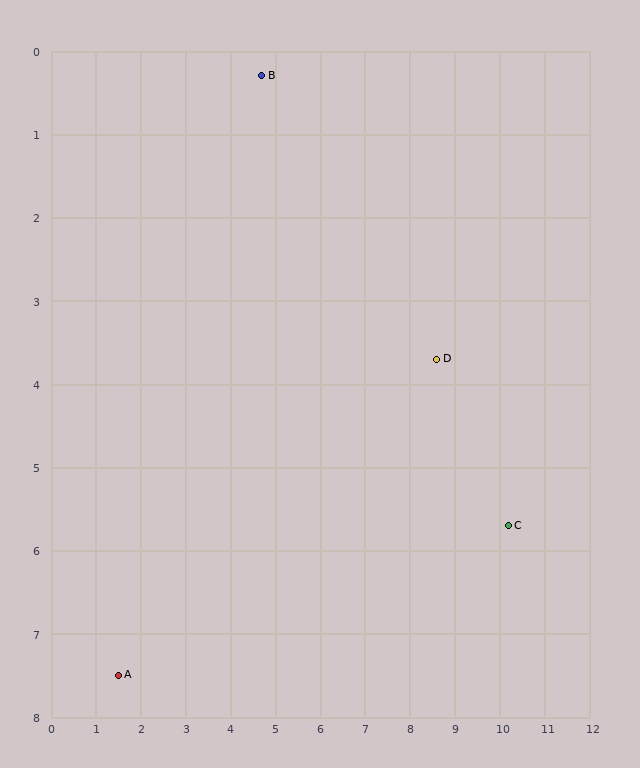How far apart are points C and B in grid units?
Points C and B are about 7.7 grid units apart.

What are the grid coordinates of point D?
Point D is at approximately (8.6, 3.7).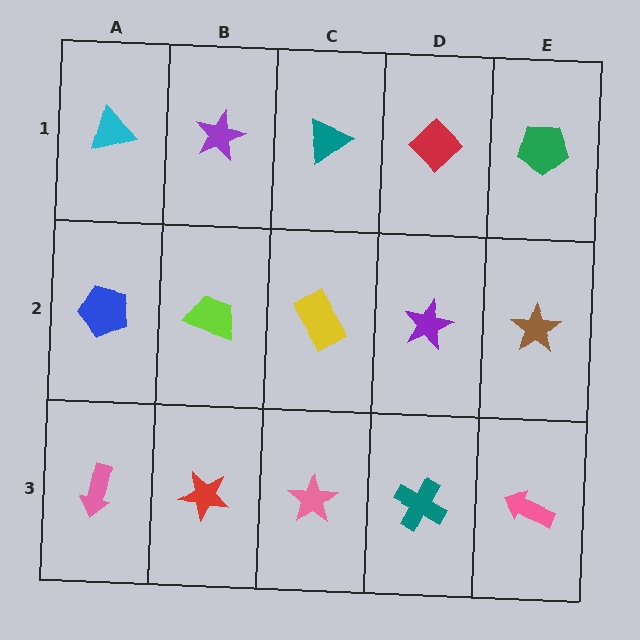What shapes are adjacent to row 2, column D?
A red diamond (row 1, column D), a teal cross (row 3, column D), a yellow rectangle (row 2, column C), a brown star (row 2, column E).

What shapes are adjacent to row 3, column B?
A lime trapezoid (row 2, column B), a pink arrow (row 3, column A), a pink star (row 3, column C).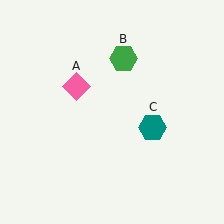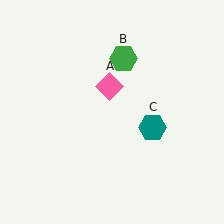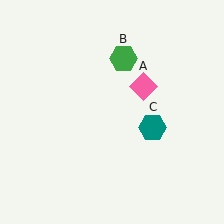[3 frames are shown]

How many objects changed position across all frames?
1 object changed position: pink diamond (object A).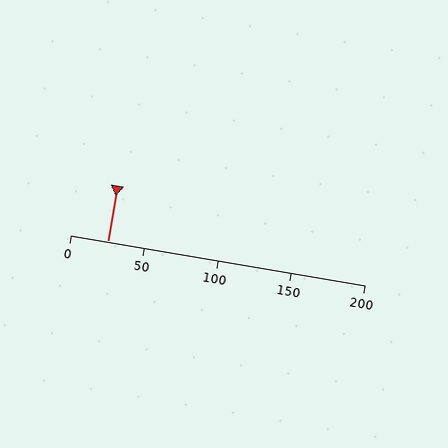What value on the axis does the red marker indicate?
The marker indicates approximately 25.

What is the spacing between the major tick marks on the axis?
The major ticks are spaced 50 apart.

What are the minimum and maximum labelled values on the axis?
The axis runs from 0 to 200.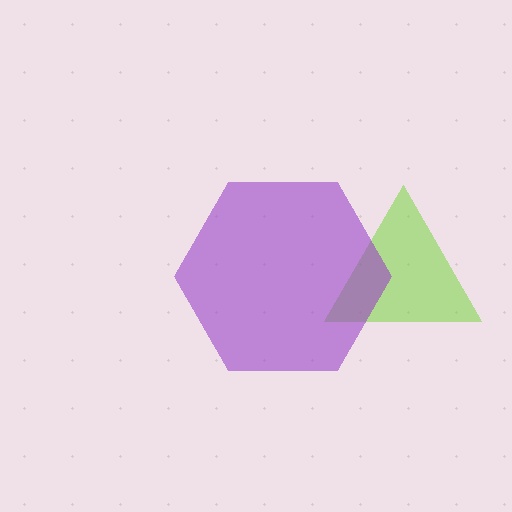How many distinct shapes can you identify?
There are 2 distinct shapes: a lime triangle, a purple hexagon.